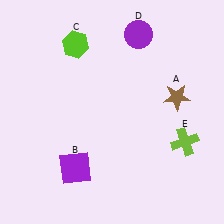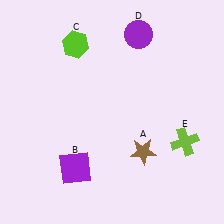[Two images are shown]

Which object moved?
The brown star (A) moved down.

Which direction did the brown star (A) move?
The brown star (A) moved down.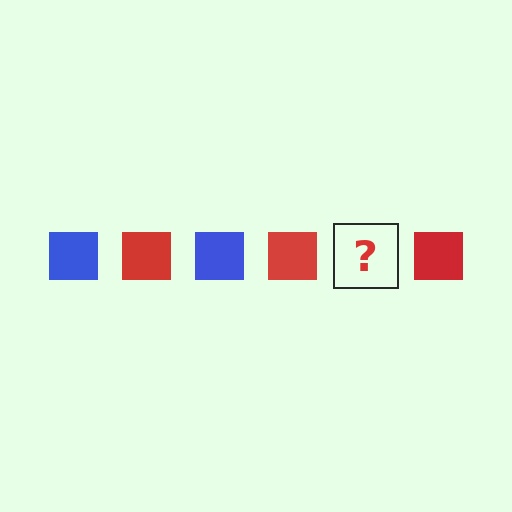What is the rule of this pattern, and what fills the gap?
The rule is that the pattern cycles through blue, red squares. The gap should be filled with a blue square.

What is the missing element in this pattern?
The missing element is a blue square.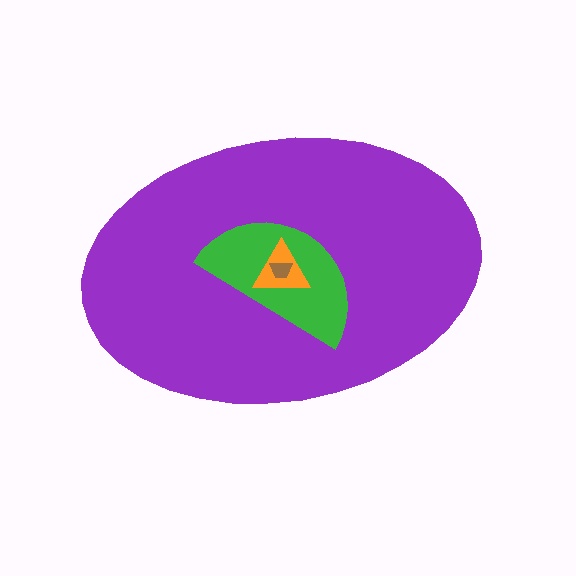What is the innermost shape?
The brown trapezoid.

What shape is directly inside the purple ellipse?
The green semicircle.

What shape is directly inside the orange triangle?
The brown trapezoid.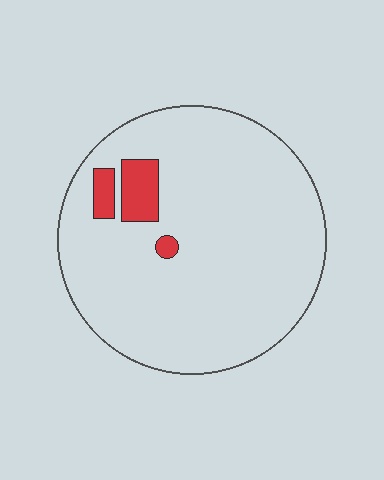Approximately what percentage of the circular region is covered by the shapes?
Approximately 5%.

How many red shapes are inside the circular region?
3.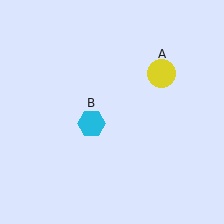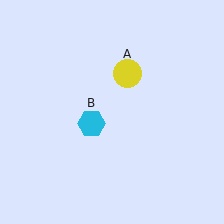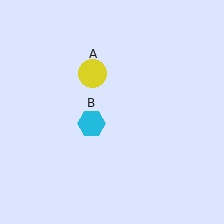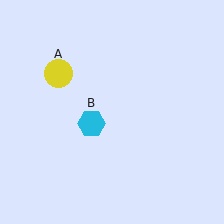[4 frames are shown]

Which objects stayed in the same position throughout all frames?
Cyan hexagon (object B) remained stationary.